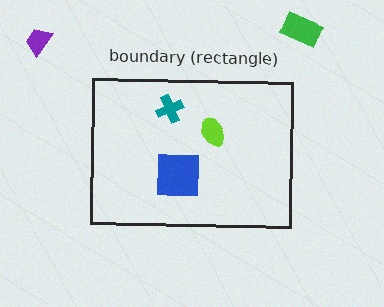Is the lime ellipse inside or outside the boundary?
Inside.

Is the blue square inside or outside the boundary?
Inside.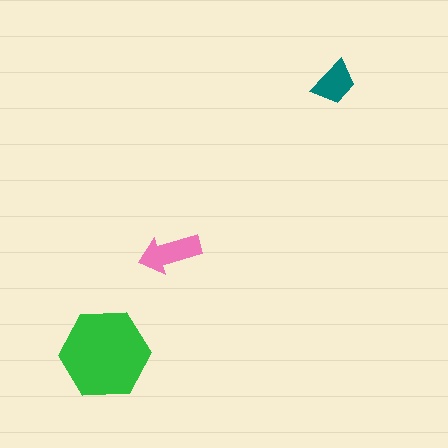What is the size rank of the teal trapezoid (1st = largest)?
3rd.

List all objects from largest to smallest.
The green hexagon, the pink arrow, the teal trapezoid.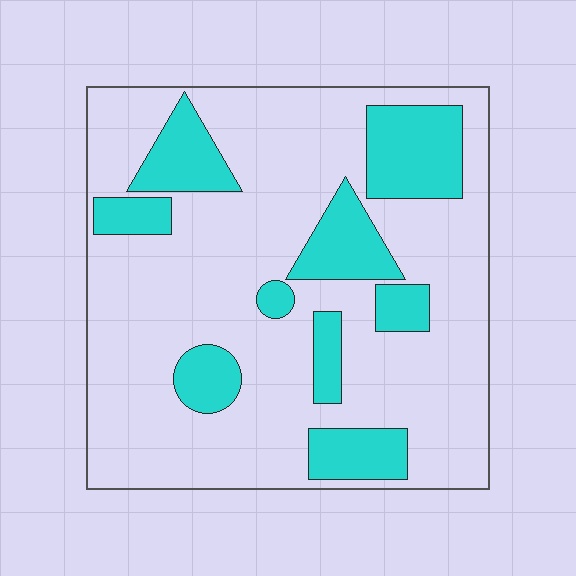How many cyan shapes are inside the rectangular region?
9.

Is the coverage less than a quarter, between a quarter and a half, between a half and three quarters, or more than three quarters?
Less than a quarter.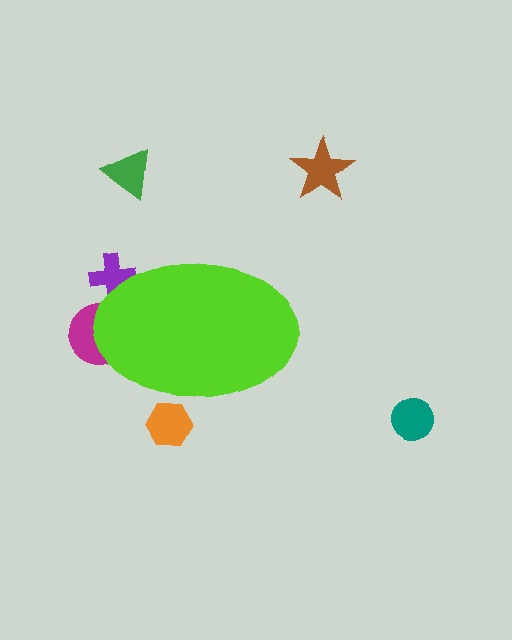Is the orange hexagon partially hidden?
Yes, the orange hexagon is partially hidden behind the lime ellipse.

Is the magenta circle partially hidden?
Yes, the magenta circle is partially hidden behind the lime ellipse.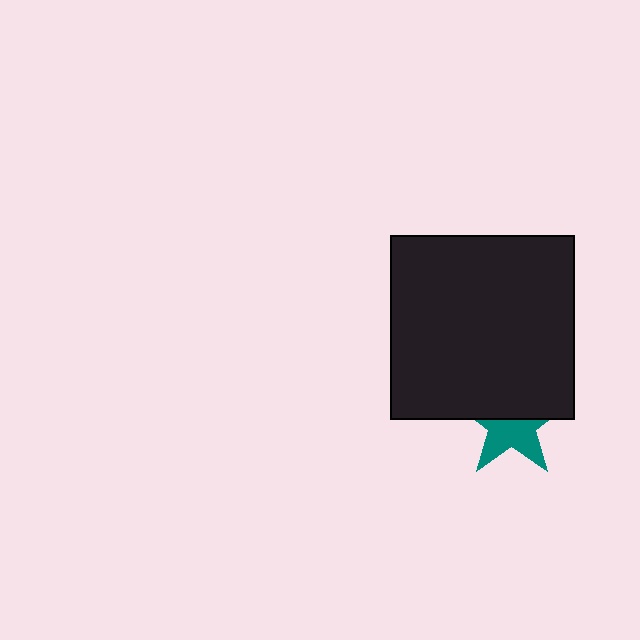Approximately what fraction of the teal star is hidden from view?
Roughly 49% of the teal star is hidden behind the black square.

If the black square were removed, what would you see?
You would see the complete teal star.